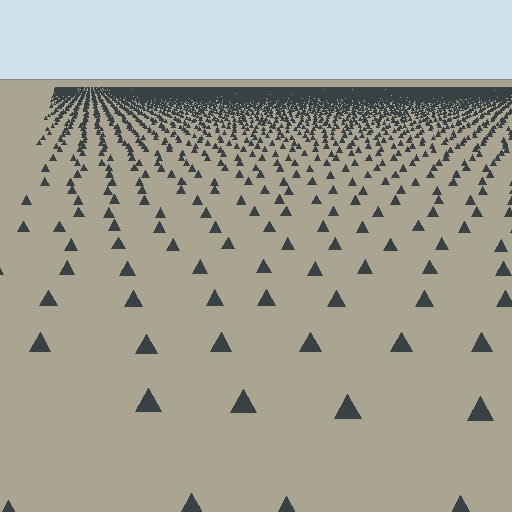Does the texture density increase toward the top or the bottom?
Density increases toward the top.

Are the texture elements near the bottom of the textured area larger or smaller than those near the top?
Larger. Near the bottom, elements are closer to the viewer and appear at a bigger on-screen size.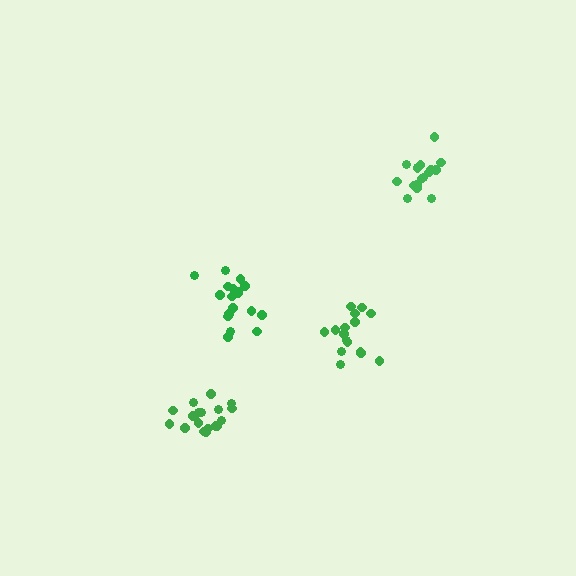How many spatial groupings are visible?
There are 4 spatial groupings.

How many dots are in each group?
Group 1: 17 dots, Group 2: 19 dots, Group 3: 18 dots, Group 4: 16 dots (70 total).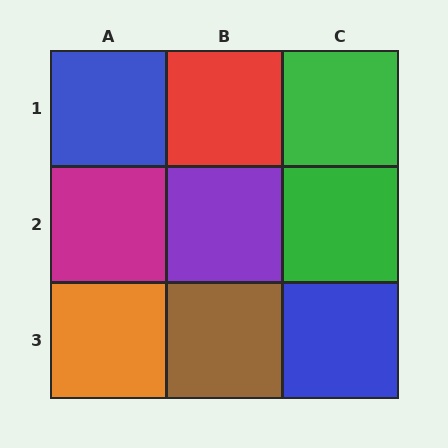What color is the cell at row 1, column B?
Red.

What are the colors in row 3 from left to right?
Orange, brown, blue.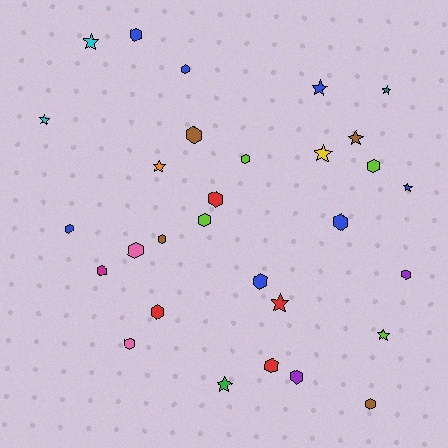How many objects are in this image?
There are 30 objects.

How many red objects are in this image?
There are 4 red objects.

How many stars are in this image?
There are 11 stars.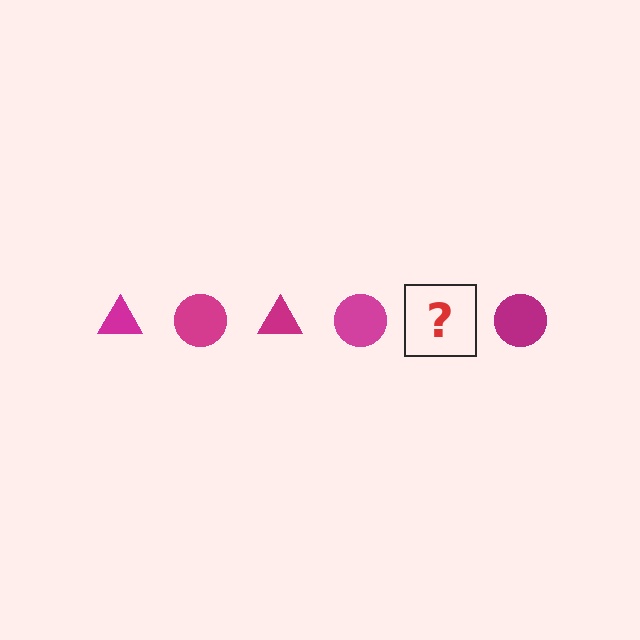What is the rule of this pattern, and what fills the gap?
The rule is that the pattern cycles through triangle, circle shapes in magenta. The gap should be filled with a magenta triangle.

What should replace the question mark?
The question mark should be replaced with a magenta triangle.